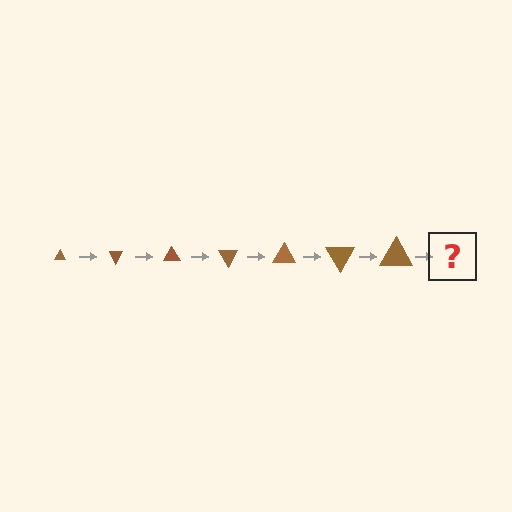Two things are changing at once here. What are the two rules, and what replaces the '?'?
The two rules are that the triangle grows larger each step and it rotates 60 degrees each step. The '?' should be a triangle, larger than the previous one and rotated 420 degrees from the start.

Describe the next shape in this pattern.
It should be a triangle, larger than the previous one and rotated 420 degrees from the start.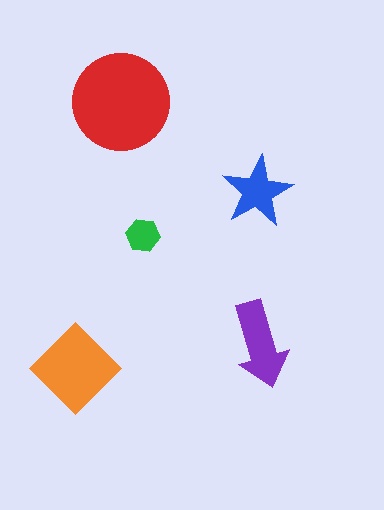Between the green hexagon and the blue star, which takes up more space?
The blue star.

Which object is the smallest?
The green hexagon.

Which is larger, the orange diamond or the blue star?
The orange diamond.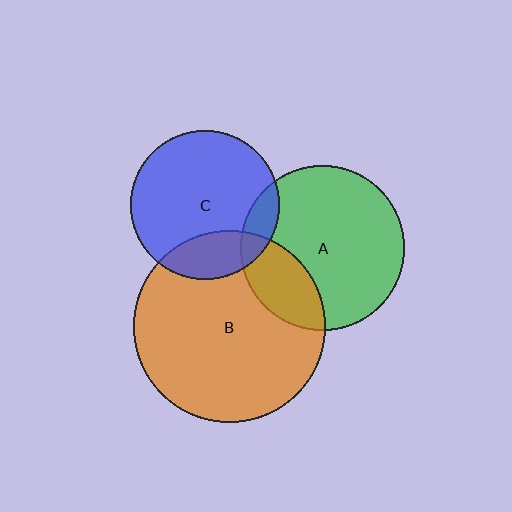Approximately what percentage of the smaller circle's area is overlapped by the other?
Approximately 20%.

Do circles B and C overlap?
Yes.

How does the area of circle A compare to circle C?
Approximately 1.2 times.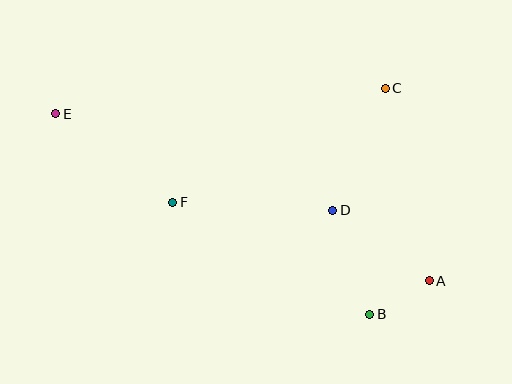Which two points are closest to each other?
Points A and B are closest to each other.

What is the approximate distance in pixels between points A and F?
The distance between A and F is approximately 268 pixels.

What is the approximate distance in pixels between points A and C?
The distance between A and C is approximately 197 pixels.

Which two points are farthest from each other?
Points A and E are farthest from each other.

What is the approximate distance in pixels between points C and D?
The distance between C and D is approximately 133 pixels.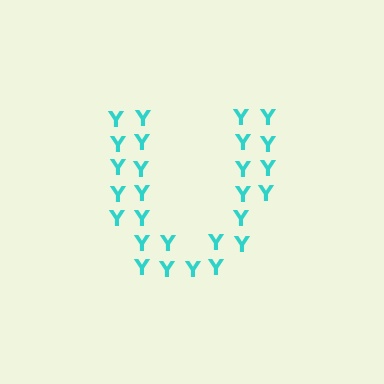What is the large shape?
The large shape is the letter U.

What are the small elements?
The small elements are letter Y's.